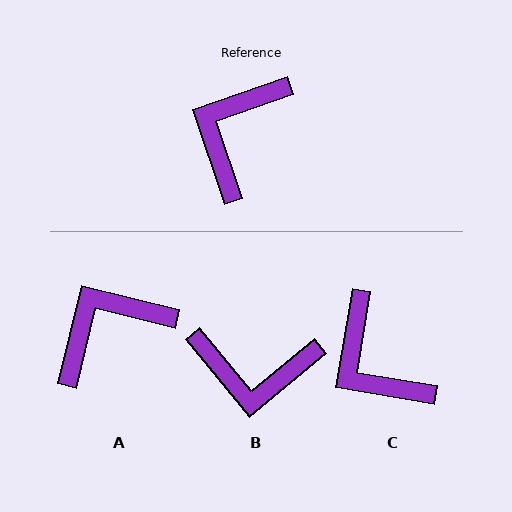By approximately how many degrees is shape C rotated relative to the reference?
Approximately 62 degrees counter-clockwise.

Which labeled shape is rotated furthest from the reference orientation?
B, about 111 degrees away.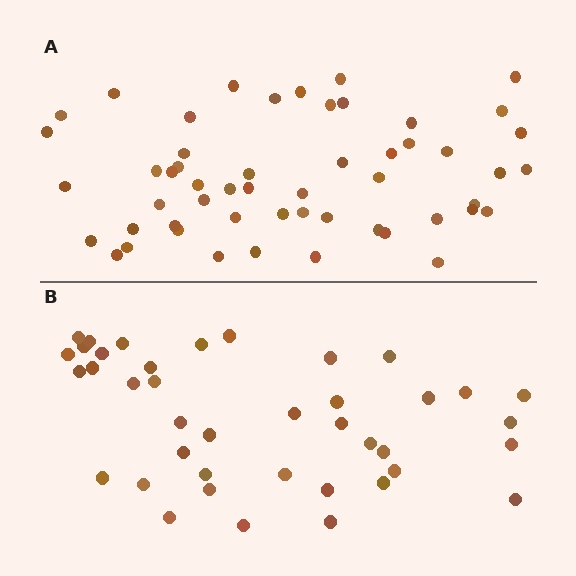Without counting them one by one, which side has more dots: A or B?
Region A (the top region) has more dots.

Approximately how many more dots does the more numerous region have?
Region A has approximately 15 more dots than region B.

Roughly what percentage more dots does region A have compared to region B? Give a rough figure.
About 30% more.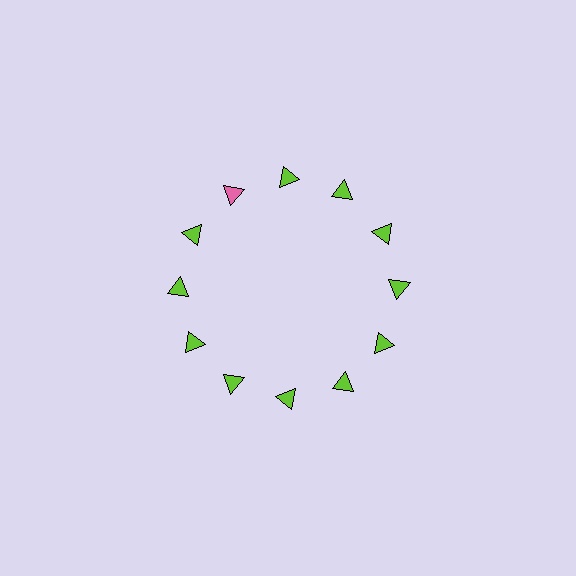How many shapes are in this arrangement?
There are 12 shapes arranged in a ring pattern.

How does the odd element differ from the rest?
It has a different color: pink instead of lime.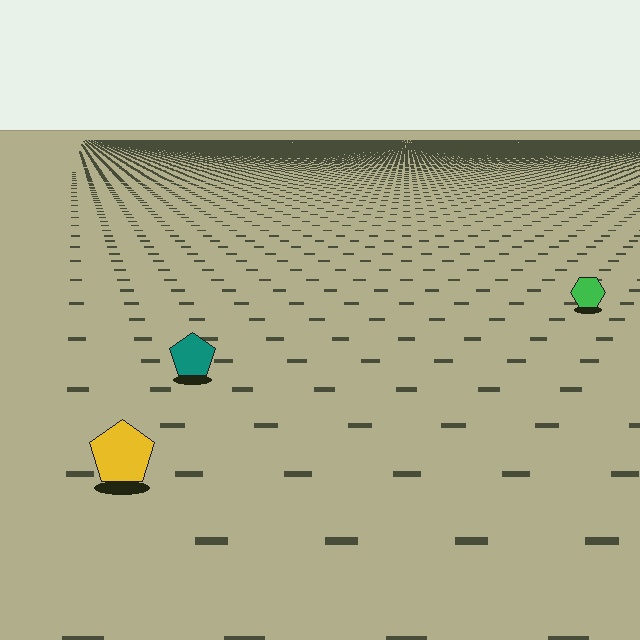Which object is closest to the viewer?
The yellow pentagon is closest. The texture marks near it are larger and more spread out.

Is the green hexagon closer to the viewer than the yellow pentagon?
No. The yellow pentagon is closer — you can tell from the texture gradient: the ground texture is coarser near it.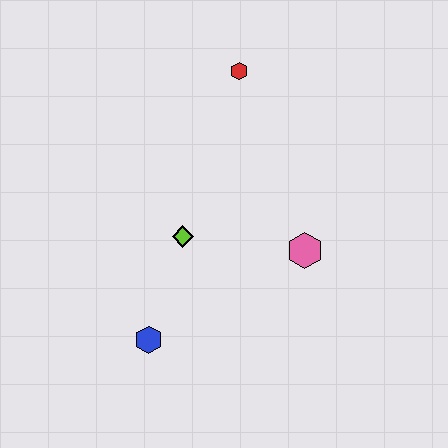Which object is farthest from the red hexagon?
The blue hexagon is farthest from the red hexagon.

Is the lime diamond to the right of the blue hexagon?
Yes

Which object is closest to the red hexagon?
The lime diamond is closest to the red hexagon.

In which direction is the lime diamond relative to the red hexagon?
The lime diamond is below the red hexagon.